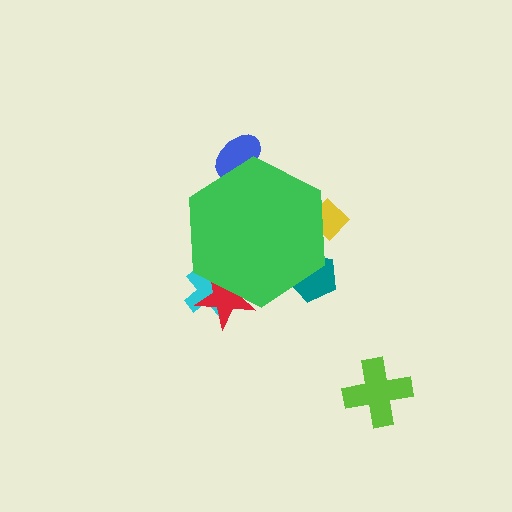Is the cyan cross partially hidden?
Yes, the cyan cross is partially hidden behind the green hexagon.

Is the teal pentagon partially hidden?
Yes, the teal pentagon is partially hidden behind the green hexagon.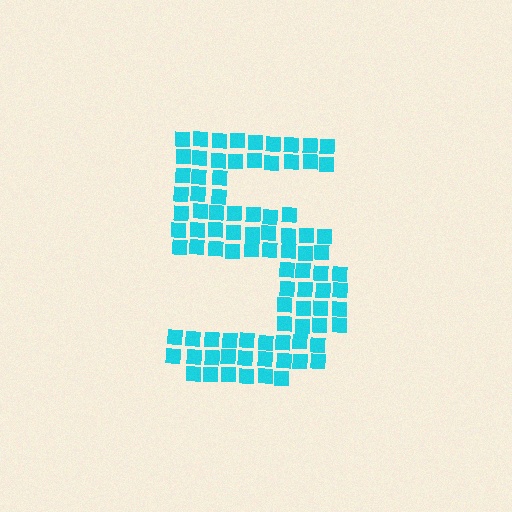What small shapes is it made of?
It is made of small squares.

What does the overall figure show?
The overall figure shows the digit 5.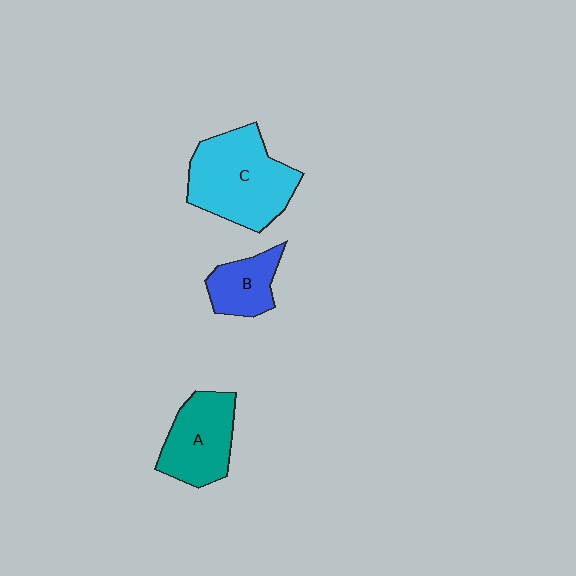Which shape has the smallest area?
Shape B (blue).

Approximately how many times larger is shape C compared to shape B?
Approximately 2.2 times.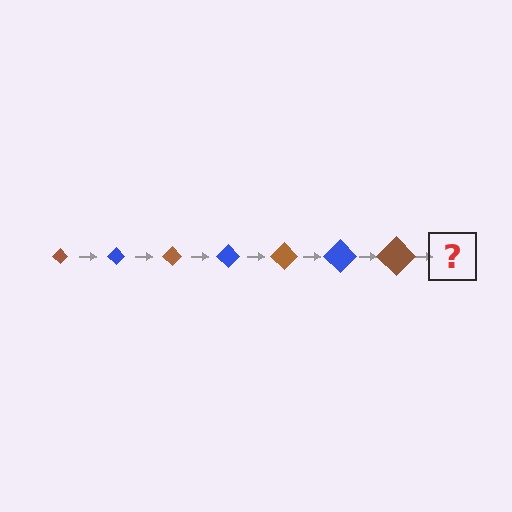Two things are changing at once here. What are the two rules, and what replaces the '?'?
The two rules are that the diamond grows larger each step and the color cycles through brown and blue. The '?' should be a blue diamond, larger than the previous one.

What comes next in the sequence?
The next element should be a blue diamond, larger than the previous one.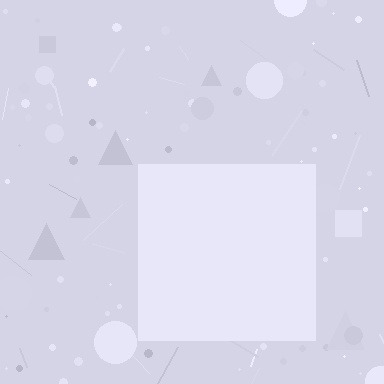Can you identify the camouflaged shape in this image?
The camouflaged shape is a square.